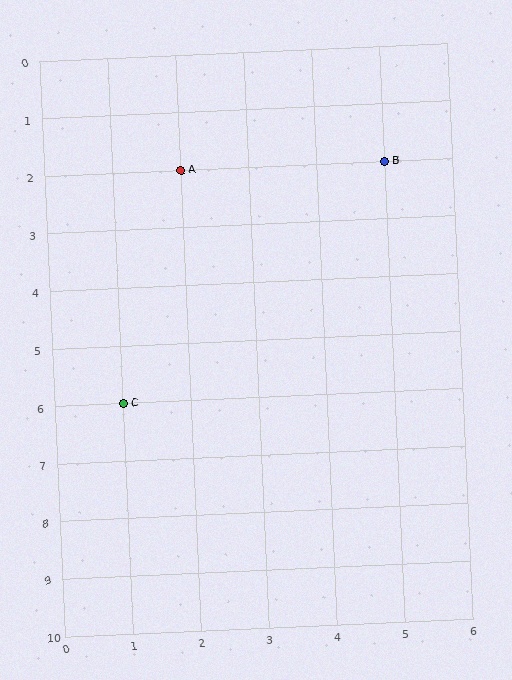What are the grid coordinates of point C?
Point C is at grid coordinates (1, 6).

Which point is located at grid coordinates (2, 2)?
Point A is at (2, 2).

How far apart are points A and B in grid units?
Points A and B are 3 columns apart.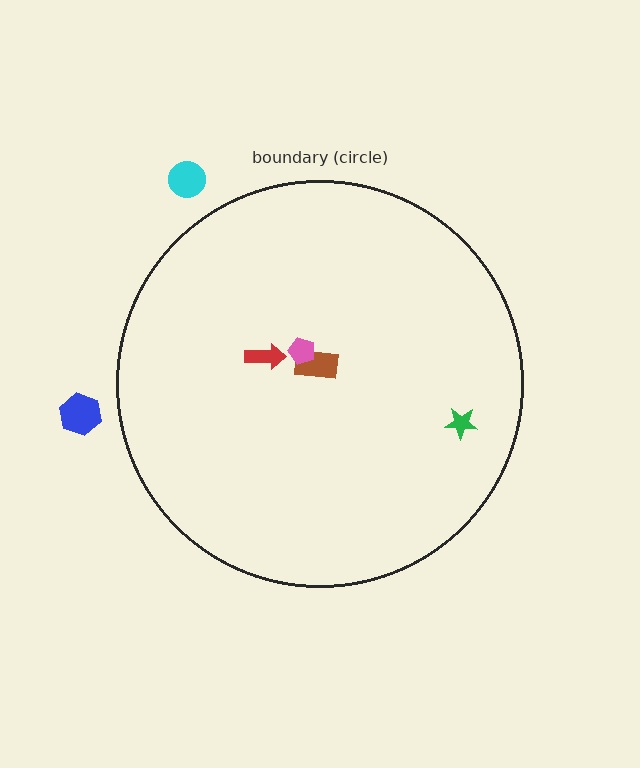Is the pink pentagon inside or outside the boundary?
Inside.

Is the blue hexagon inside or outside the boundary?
Outside.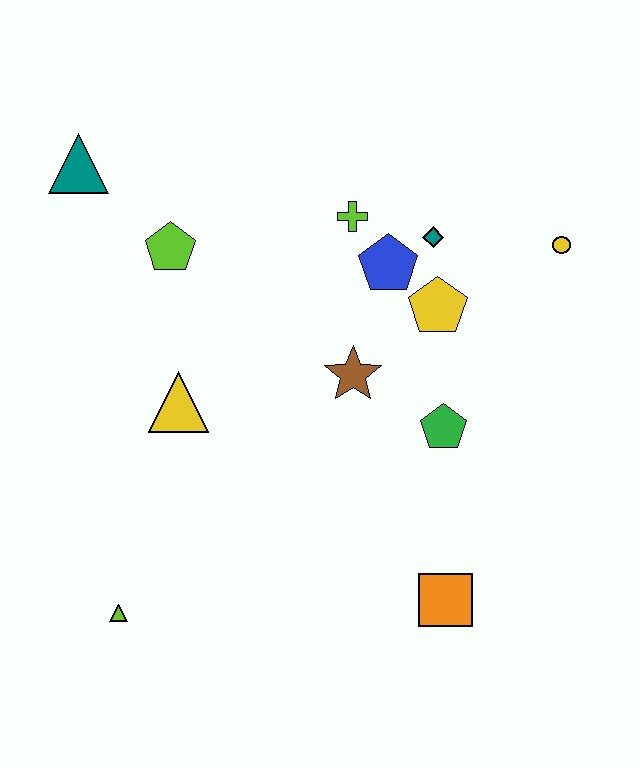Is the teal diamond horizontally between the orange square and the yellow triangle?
Yes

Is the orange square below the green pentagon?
Yes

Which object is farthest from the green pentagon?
The teal triangle is farthest from the green pentagon.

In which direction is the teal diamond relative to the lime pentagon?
The teal diamond is to the right of the lime pentagon.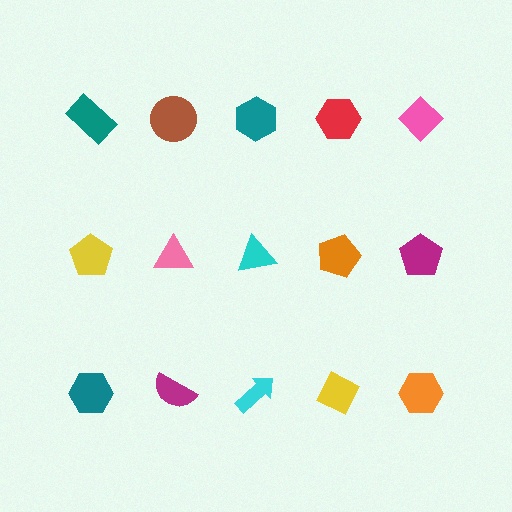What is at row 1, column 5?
A pink diamond.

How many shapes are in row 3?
5 shapes.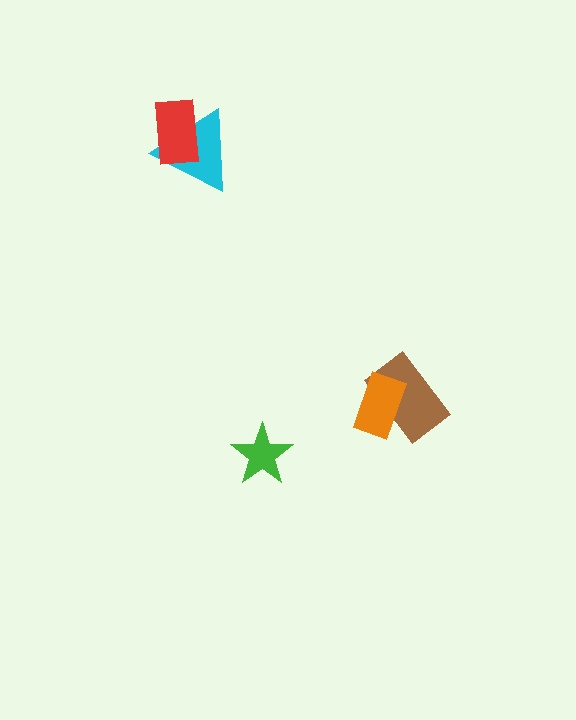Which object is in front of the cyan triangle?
The red rectangle is in front of the cyan triangle.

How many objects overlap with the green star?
0 objects overlap with the green star.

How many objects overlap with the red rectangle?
1 object overlaps with the red rectangle.